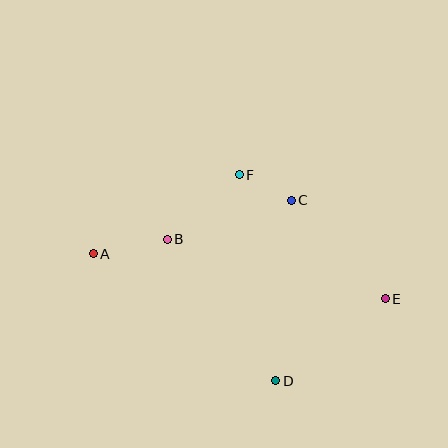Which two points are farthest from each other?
Points A and E are farthest from each other.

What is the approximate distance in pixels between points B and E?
The distance between B and E is approximately 226 pixels.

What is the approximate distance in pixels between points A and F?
The distance between A and F is approximately 166 pixels.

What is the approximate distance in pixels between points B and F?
The distance between B and F is approximately 97 pixels.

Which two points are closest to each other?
Points C and F are closest to each other.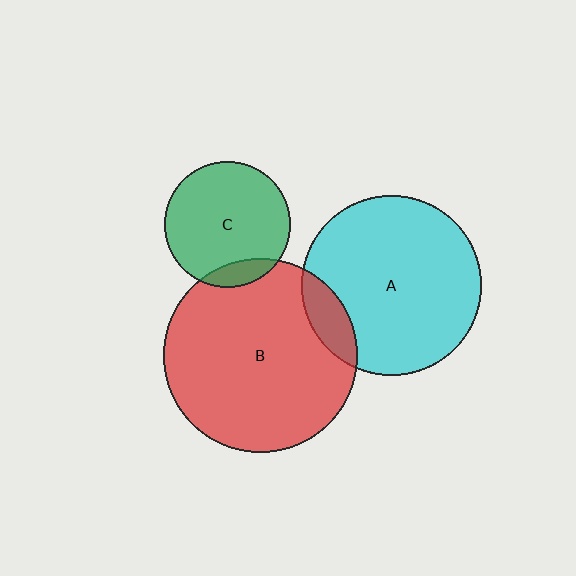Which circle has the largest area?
Circle B (red).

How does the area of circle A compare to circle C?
Approximately 2.1 times.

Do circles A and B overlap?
Yes.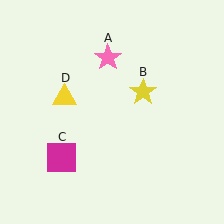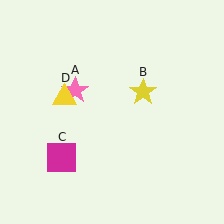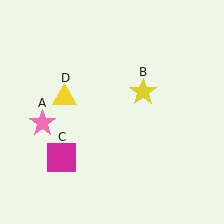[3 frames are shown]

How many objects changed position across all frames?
1 object changed position: pink star (object A).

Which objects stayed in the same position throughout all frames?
Yellow star (object B) and magenta square (object C) and yellow triangle (object D) remained stationary.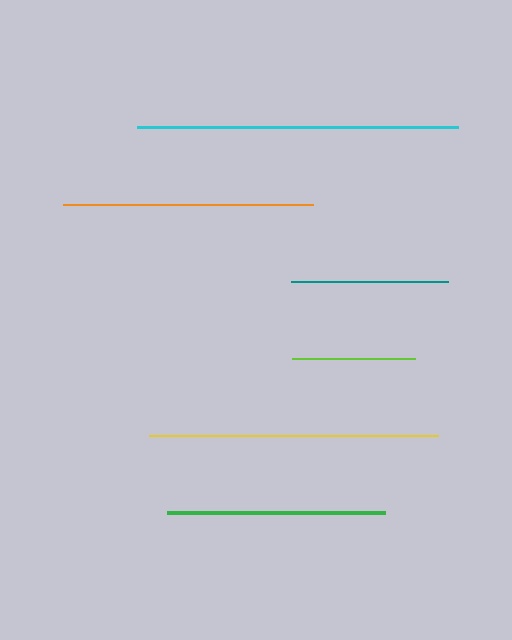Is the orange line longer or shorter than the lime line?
The orange line is longer than the lime line.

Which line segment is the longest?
The cyan line is the longest at approximately 321 pixels.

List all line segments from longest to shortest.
From longest to shortest: cyan, yellow, orange, green, teal, lime.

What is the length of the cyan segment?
The cyan segment is approximately 321 pixels long.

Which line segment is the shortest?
The lime line is the shortest at approximately 123 pixels.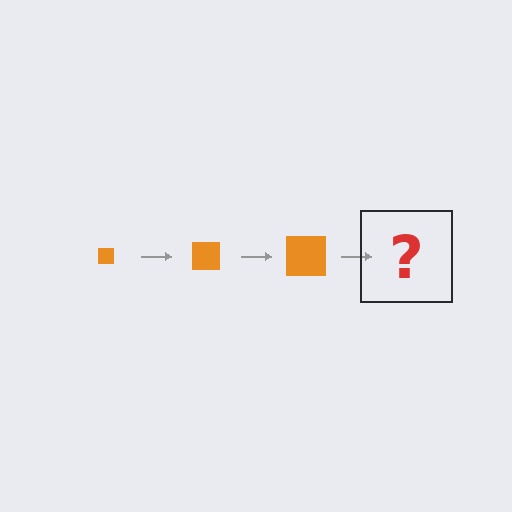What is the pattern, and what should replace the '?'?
The pattern is that the square gets progressively larger each step. The '?' should be an orange square, larger than the previous one.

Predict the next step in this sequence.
The next step is an orange square, larger than the previous one.